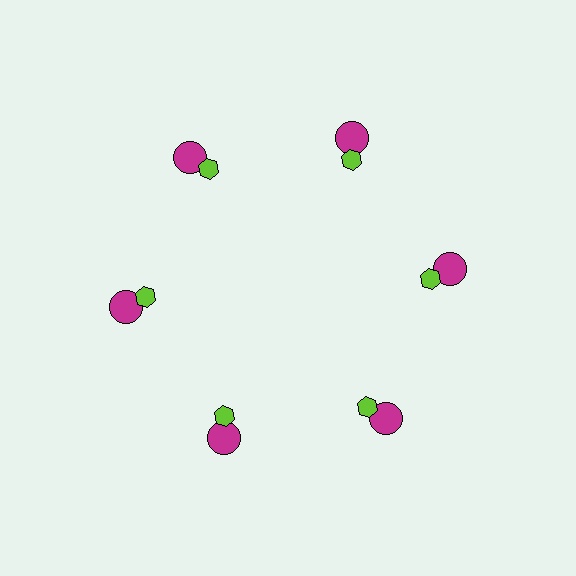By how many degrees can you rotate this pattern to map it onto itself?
The pattern maps onto itself every 60 degrees of rotation.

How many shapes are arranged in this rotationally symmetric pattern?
There are 12 shapes, arranged in 6 groups of 2.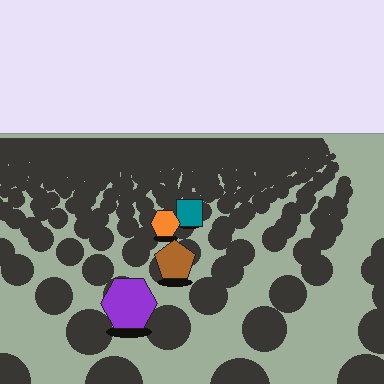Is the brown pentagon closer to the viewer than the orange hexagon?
Yes. The brown pentagon is closer — you can tell from the texture gradient: the ground texture is coarser near it.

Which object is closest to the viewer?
The purple hexagon is closest. The texture marks near it are larger and more spread out.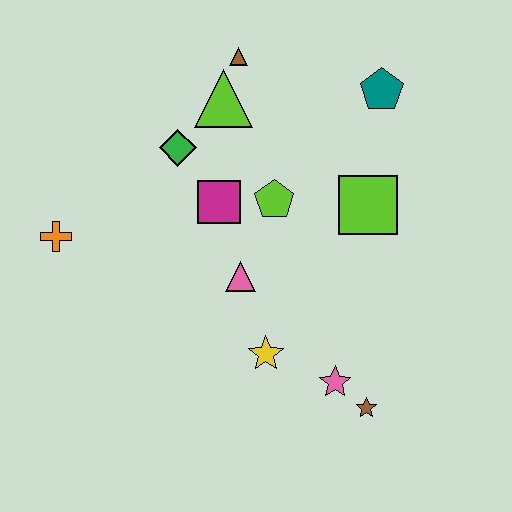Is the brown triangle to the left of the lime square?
Yes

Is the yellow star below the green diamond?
Yes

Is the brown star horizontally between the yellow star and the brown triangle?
No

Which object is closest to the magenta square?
The lime pentagon is closest to the magenta square.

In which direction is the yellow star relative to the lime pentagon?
The yellow star is below the lime pentagon.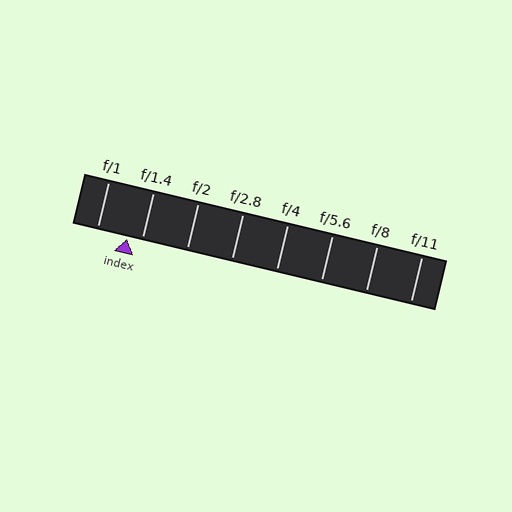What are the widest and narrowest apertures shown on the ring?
The widest aperture shown is f/1 and the narrowest is f/11.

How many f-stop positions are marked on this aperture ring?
There are 8 f-stop positions marked.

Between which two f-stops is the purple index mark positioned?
The index mark is between f/1 and f/1.4.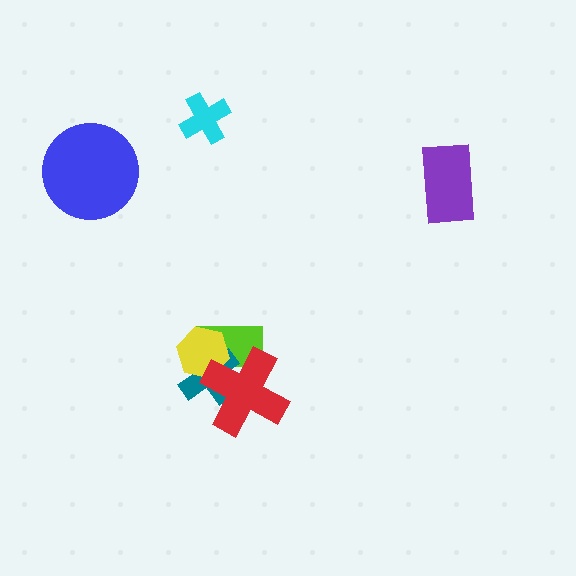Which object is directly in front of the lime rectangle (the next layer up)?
The teal cross is directly in front of the lime rectangle.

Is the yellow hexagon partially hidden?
Yes, it is partially covered by another shape.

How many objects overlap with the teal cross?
3 objects overlap with the teal cross.